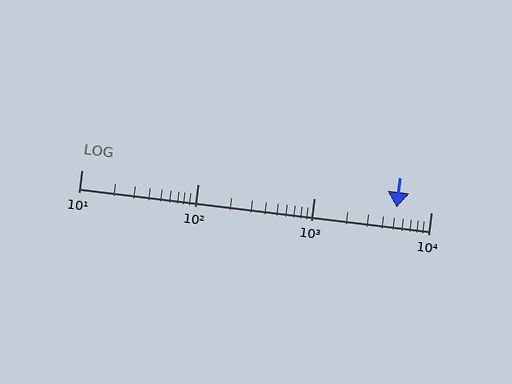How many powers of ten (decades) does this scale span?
The scale spans 3 decades, from 10 to 10000.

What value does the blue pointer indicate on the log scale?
The pointer indicates approximately 5100.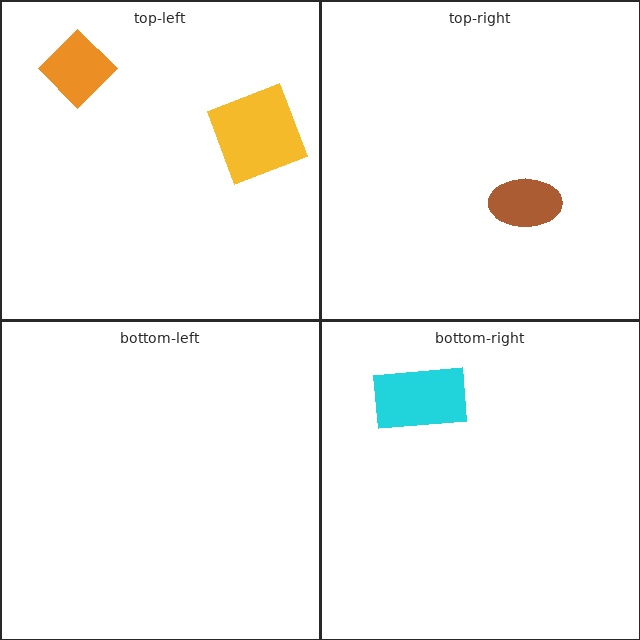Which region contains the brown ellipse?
The top-right region.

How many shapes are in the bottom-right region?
1.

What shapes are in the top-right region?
The brown ellipse.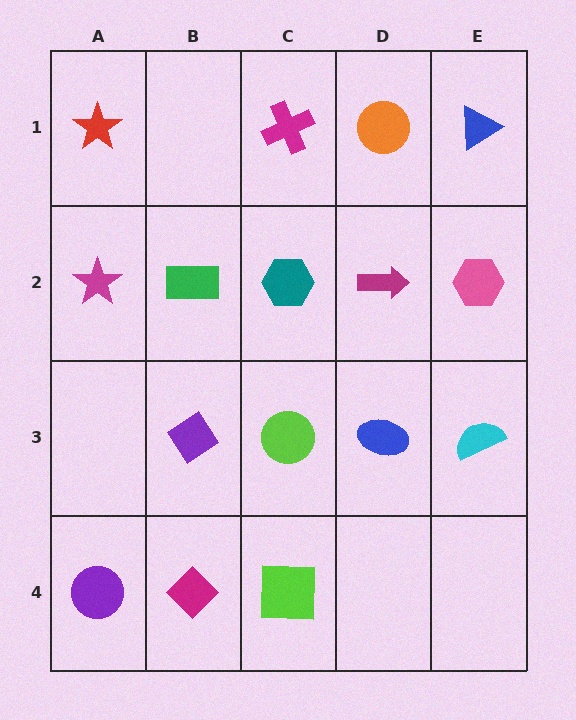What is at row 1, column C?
A magenta cross.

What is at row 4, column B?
A magenta diamond.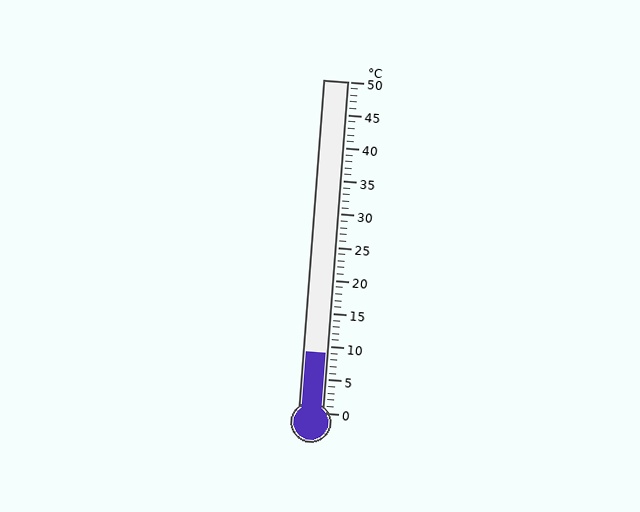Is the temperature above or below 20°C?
The temperature is below 20°C.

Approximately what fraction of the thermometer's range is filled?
The thermometer is filled to approximately 20% of its range.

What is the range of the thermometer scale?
The thermometer scale ranges from 0°C to 50°C.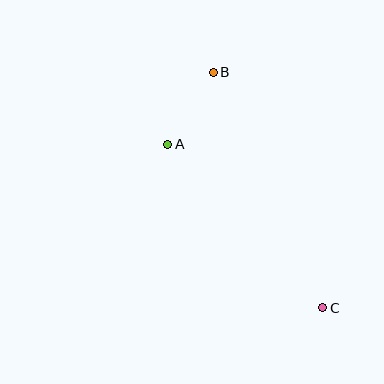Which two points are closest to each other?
Points A and B are closest to each other.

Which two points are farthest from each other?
Points B and C are farthest from each other.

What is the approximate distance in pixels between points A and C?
The distance between A and C is approximately 225 pixels.